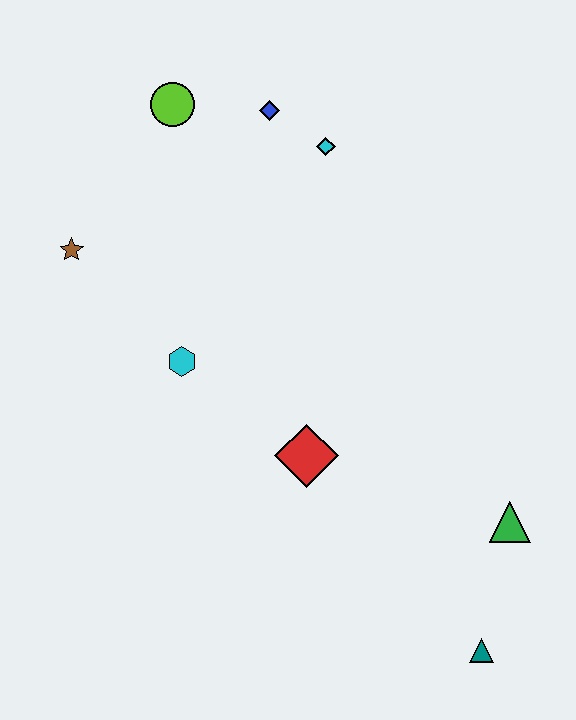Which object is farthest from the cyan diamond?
The teal triangle is farthest from the cyan diamond.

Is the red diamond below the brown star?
Yes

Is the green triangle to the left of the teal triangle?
No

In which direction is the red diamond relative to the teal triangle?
The red diamond is above the teal triangle.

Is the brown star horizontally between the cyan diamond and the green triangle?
No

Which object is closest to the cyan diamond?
The blue diamond is closest to the cyan diamond.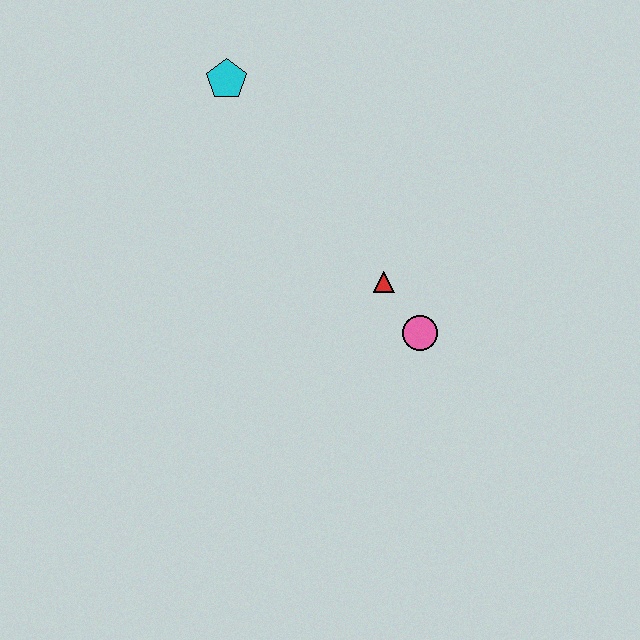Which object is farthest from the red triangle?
The cyan pentagon is farthest from the red triangle.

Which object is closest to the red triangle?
The pink circle is closest to the red triangle.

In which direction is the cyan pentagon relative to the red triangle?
The cyan pentagon is above the red triangle.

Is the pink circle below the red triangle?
Yes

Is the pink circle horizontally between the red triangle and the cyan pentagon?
No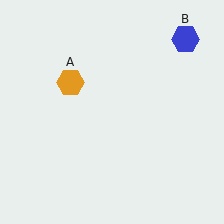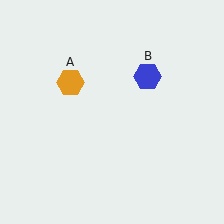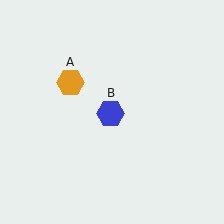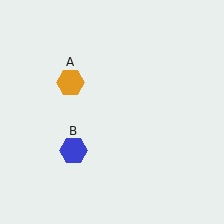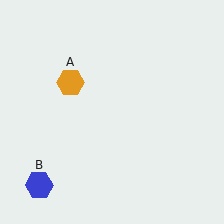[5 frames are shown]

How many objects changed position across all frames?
1 object changed position: blue hexagon (object B).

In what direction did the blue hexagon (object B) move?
The blue hexagon (object B) moved down and to the left.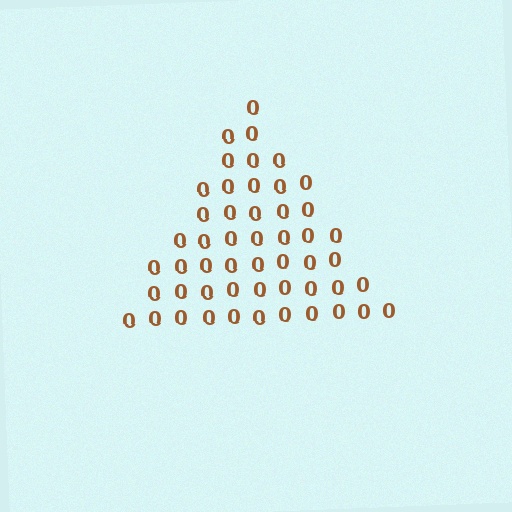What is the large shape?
The large shape is a triangle.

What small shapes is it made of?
It is made of small digit 0's.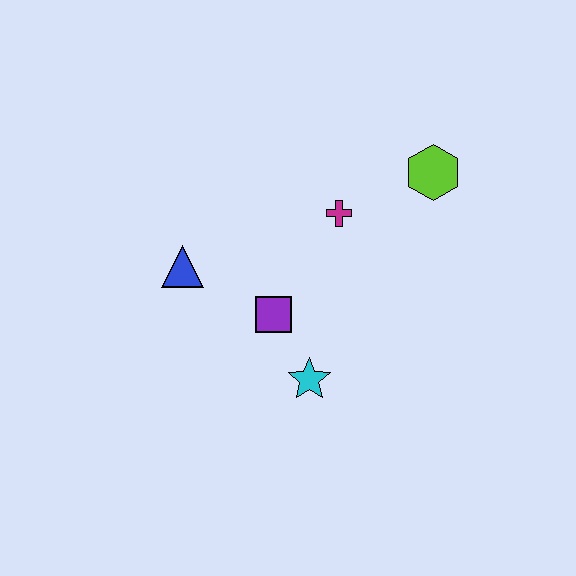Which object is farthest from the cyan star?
The lime hexagon is farthest from the cyan star.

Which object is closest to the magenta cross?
The lime hexagon is closest to the magenta cross.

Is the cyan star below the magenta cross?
Yes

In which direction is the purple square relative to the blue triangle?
The purple square is to the right of the blue triangle.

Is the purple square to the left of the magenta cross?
Yes